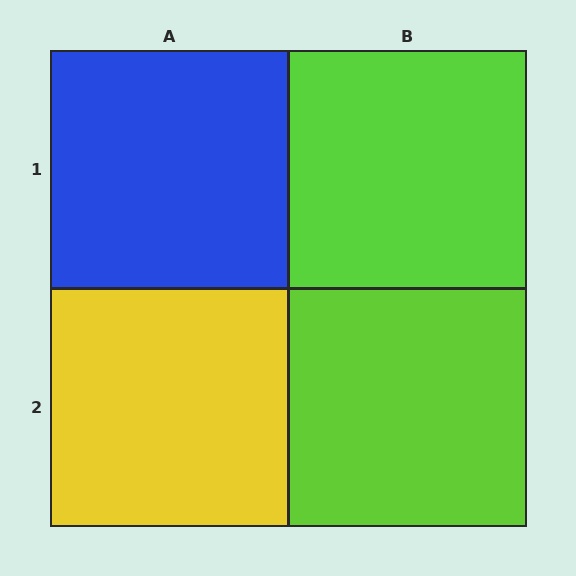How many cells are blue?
1 cell is blue.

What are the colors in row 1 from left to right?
Blue, lime.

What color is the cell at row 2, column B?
Lime.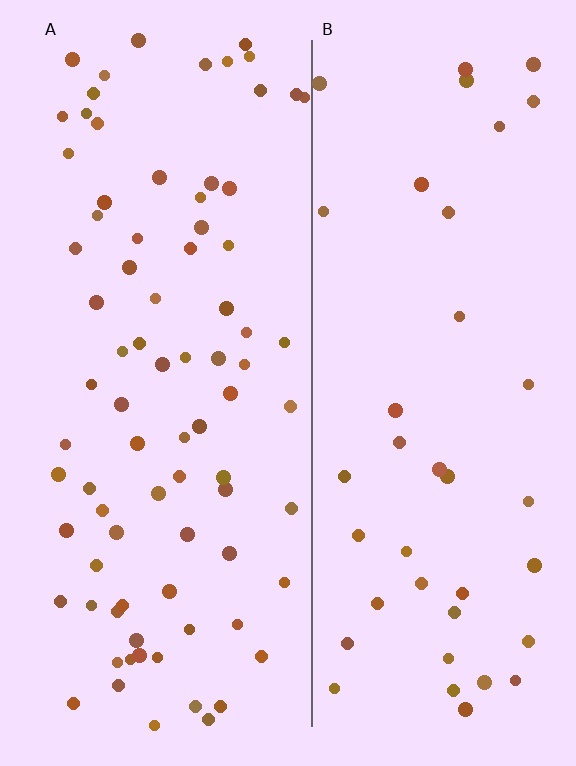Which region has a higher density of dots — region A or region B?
A (the left).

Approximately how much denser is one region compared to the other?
Approximately 2.0× — region A over region B.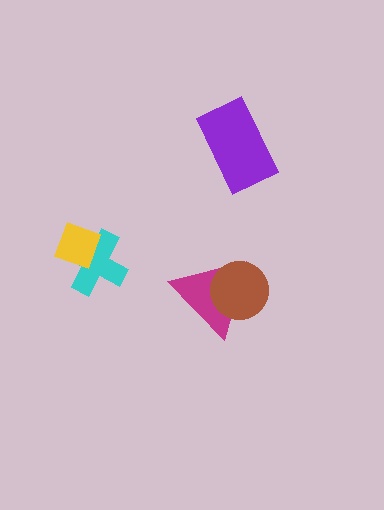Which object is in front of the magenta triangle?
The brown circle is in front of the magenta triangle.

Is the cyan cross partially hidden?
Yes, it is partially covered by another shape.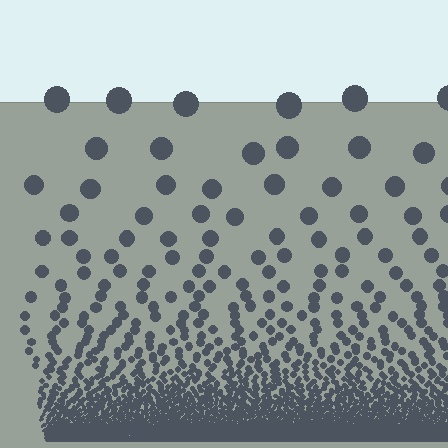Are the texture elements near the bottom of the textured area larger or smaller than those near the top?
Smaller. The gradient is inverted — elements near the bottom are smaller and denser.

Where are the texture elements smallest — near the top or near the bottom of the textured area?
Near the bottom.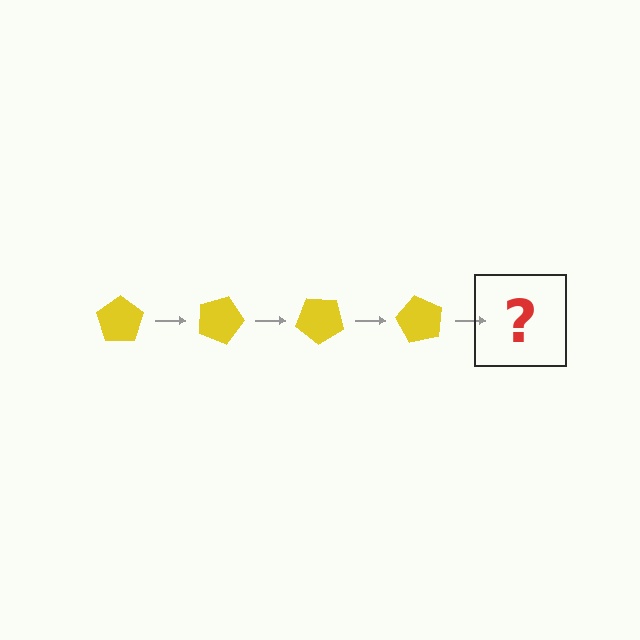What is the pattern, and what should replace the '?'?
The pattern is that the pentagon rotates 20 degrees each step. The '?' should be a yellow pentagon rotated 80 degrees.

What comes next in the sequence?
The next element should be a yellow pentagon rotated 80 degrees.